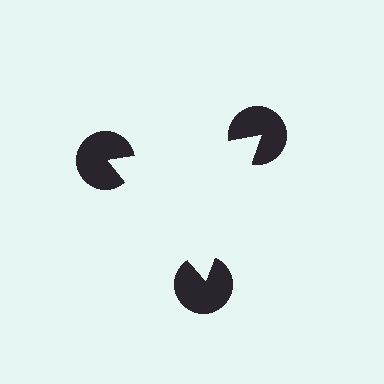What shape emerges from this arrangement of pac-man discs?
An illusory triangle — its edges are inferred from the aligned wedge cuts in the pac-man discs, not physically drawn.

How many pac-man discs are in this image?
There are 3 — one at each vertex of the illusory triangle.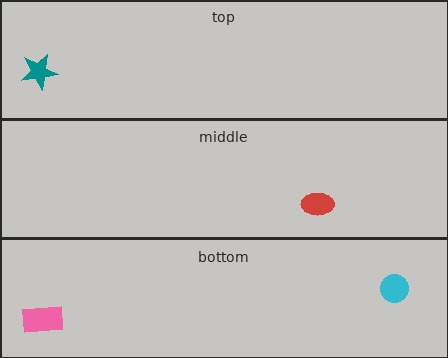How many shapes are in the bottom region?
2.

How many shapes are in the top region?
1.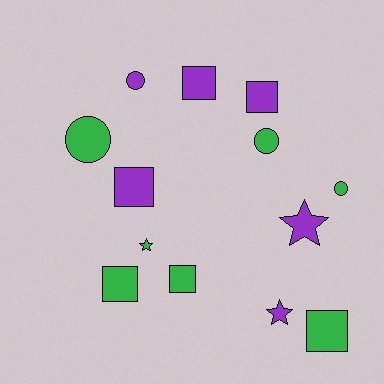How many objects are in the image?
There are 13 objects.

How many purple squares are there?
There are 3 purple squares.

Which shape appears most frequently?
Square, with 6 objects.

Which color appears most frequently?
Green, with 7 objects.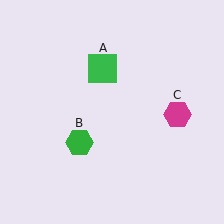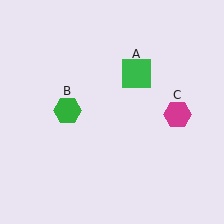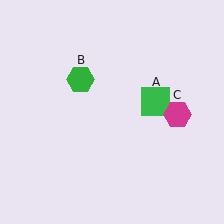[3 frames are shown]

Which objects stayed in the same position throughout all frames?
Magenta hexagon (object C) remained stationary.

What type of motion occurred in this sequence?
The green square (object A), green hexagon (object B) rotated clockwise around the center of the scene.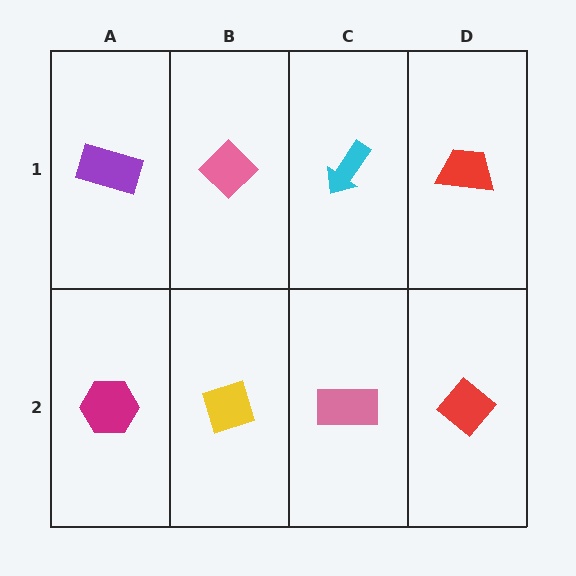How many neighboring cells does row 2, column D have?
2.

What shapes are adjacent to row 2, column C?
A cyan arrow (row 1, column C), a yellow diamond (row 2, column B), a red diamond (row 2, column D).